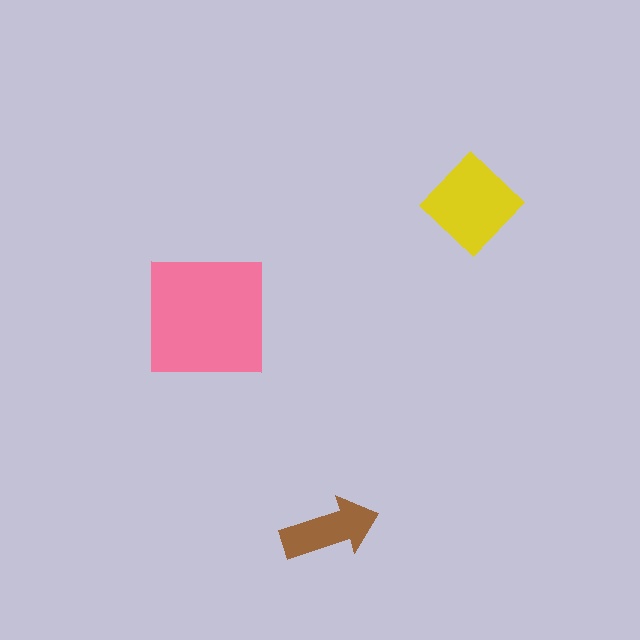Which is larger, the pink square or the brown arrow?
The pink square.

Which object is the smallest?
The brown arrow.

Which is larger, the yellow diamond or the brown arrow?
The yellow diamond.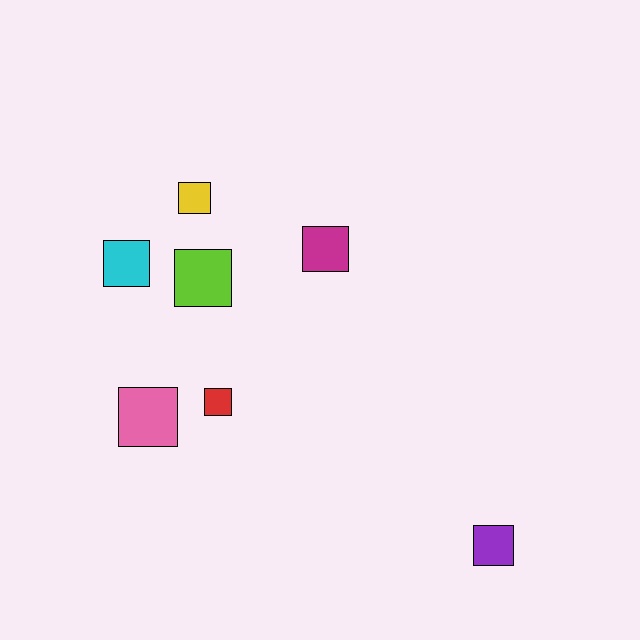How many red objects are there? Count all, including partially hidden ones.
There is 1 red object.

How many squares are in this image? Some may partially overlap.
There are 7 squares.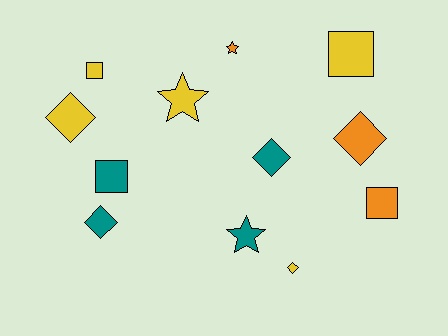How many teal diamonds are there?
There are 2 teal diamonds.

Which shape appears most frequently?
Diamond, with 5 objects.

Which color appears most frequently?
Yellow, with 5 objects.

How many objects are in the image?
There are 12 objects.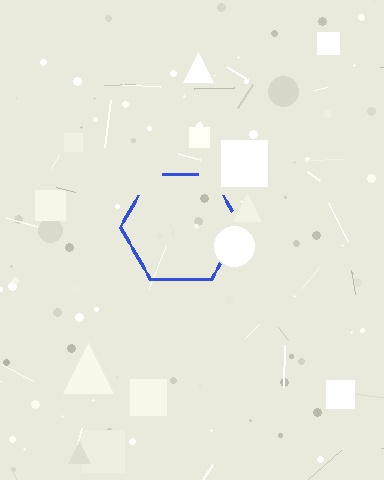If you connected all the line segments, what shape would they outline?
They would outline a hexagon.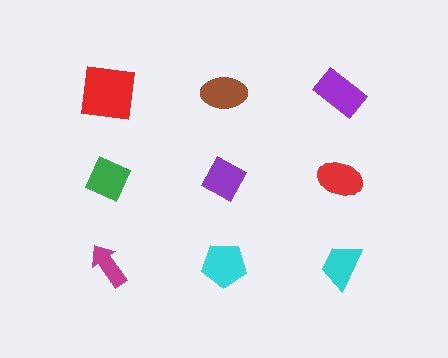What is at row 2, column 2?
A purple diamond.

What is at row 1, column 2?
A brown ellipse.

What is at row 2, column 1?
A green diamond.